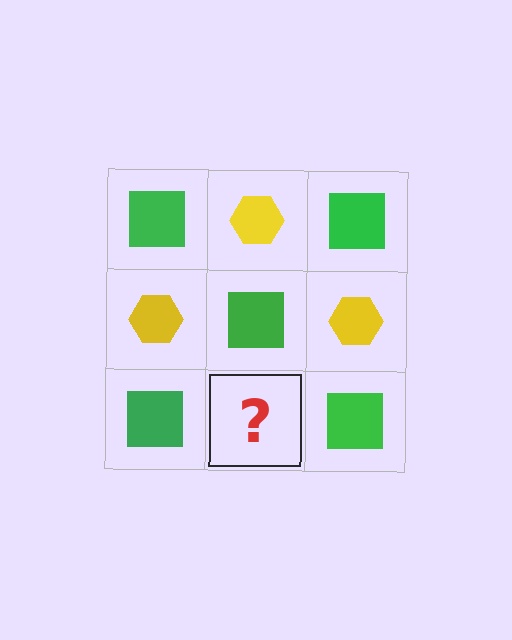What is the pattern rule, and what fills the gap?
The rule is that it alternates green square and yellow hexagon in a checkerboard pattern. The gap should be filled with a yellow hexagon.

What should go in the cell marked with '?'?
The missing cell should contain a yellow hexagon.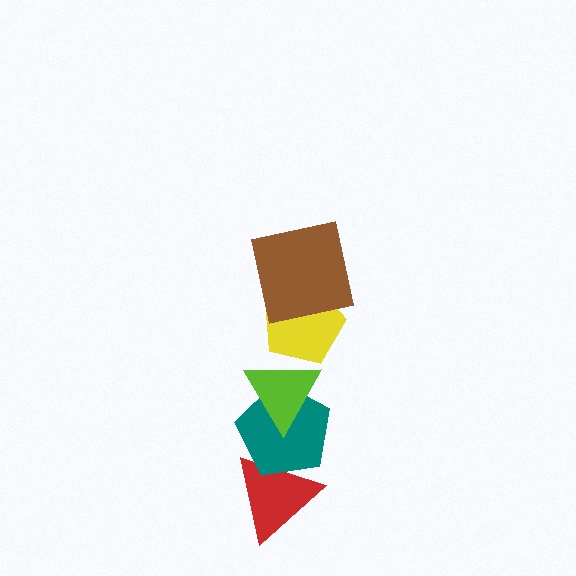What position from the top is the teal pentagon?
The teal pentagon is 4th from the top.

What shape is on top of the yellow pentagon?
The brown square is on top of the yellow pentagon.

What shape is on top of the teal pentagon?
The lime triangle is on top of the teal pentagon.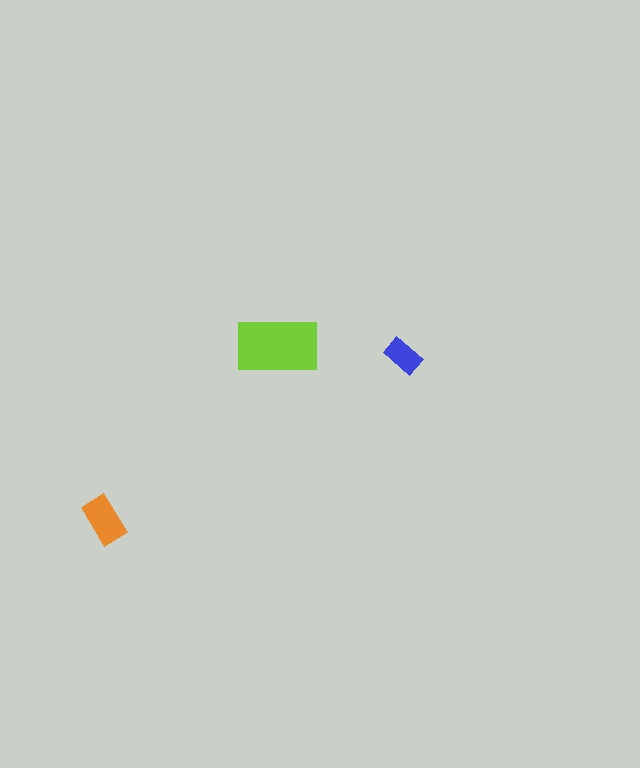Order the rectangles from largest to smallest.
the lime one, the orange one, the blue one.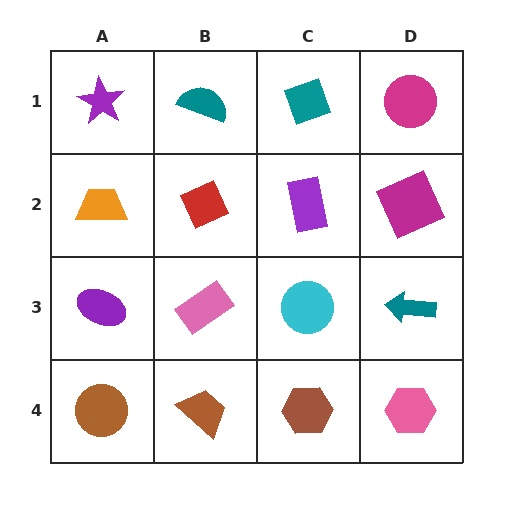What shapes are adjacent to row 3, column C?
A purple rectangle (row 2, column C), a brown hexagon (row 4, column C), a pink rectangle (row 3, column B), a teal arrow (row 3, column D).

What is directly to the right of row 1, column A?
A teal semicircle.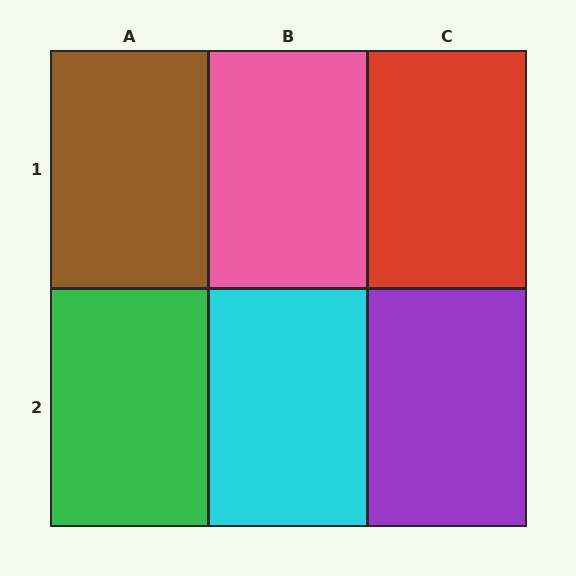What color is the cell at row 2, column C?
Purple.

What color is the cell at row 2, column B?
Cyan.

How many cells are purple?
1 cell is purple.